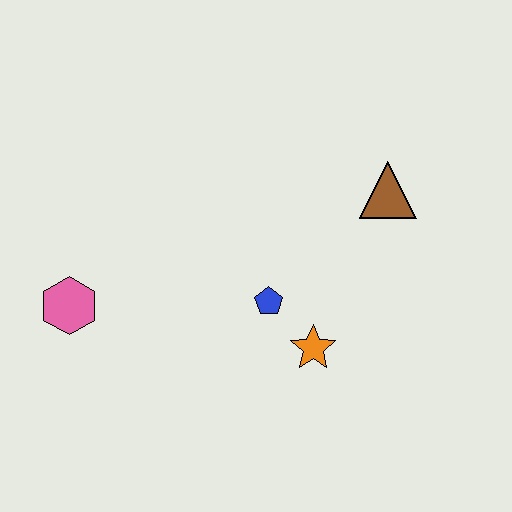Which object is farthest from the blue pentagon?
The pink hexagon is farthest from the blue pentagon.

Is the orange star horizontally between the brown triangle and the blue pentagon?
Yes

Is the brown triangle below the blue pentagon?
No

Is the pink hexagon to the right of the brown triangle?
No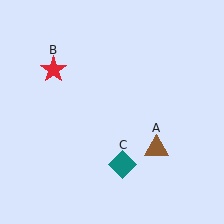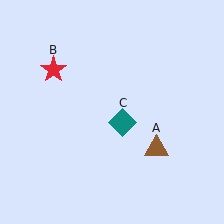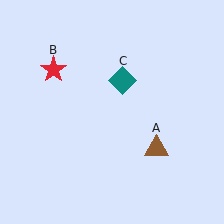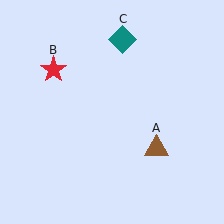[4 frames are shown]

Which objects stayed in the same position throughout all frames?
Brown triangle (object A) and red star (object B) remained stationary.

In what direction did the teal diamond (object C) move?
The teal diamond (object C) moved up.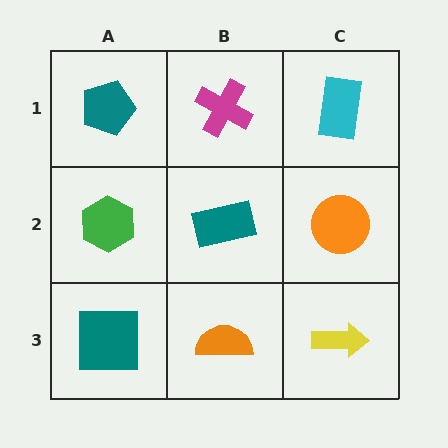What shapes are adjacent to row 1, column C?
An orange circle (row 2, column C), a magenta cross (row 1, column B).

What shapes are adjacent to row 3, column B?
A teal rectangle (row 2, column B), a teal square (row 3, column A), a yellow arrow (row 3, column C).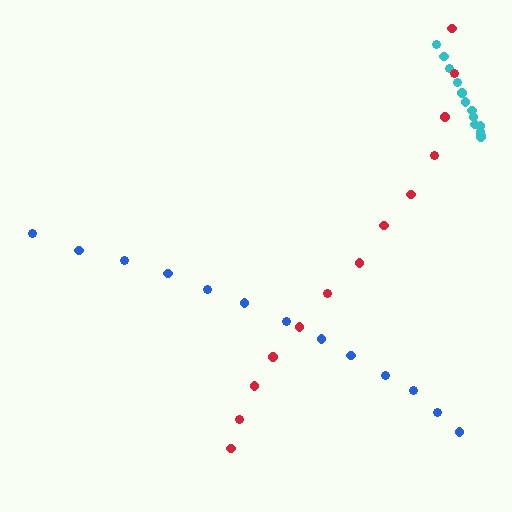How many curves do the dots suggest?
There are 3 distinct paths.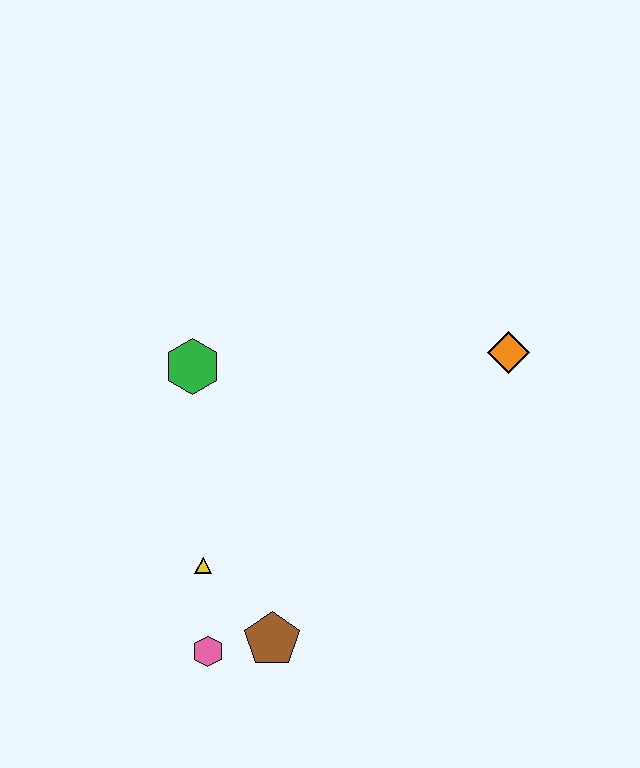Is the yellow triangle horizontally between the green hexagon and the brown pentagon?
Yes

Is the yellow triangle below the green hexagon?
Yes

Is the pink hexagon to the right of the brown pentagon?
No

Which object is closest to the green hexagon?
The yellow triangle is closest to the green hexagon.